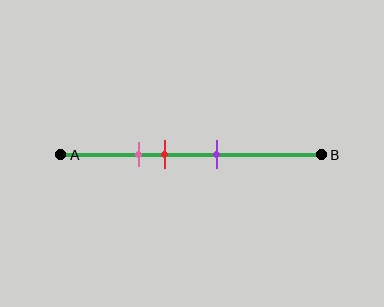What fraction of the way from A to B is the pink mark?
The pink mark is approximately 30% (0.3) of the way from A to B.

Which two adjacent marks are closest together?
The pink and red marks are the closest adjacent pair.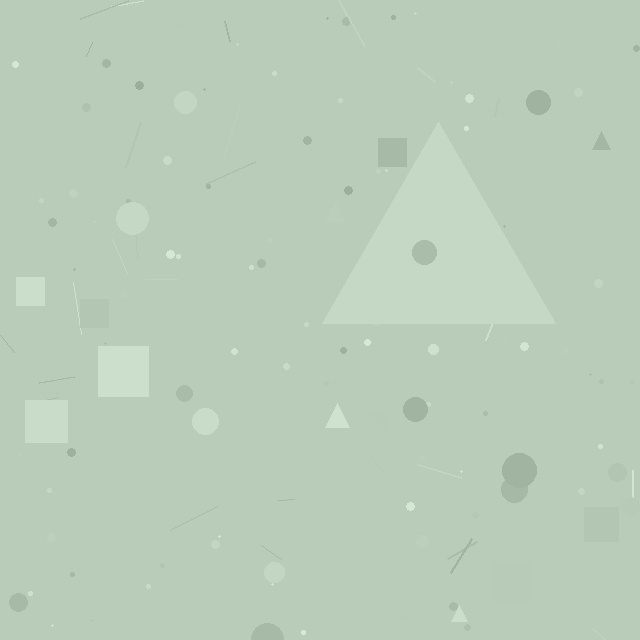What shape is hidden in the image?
A triangle is hidden in the image.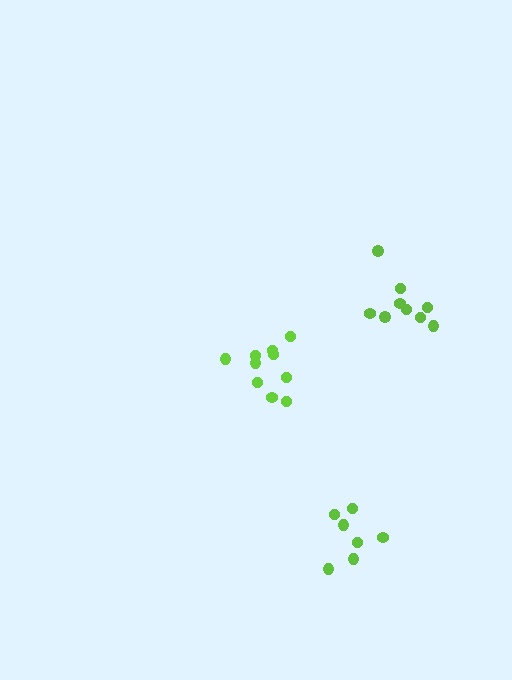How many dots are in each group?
Group 1: 9 dots, Group 2: 10 dots, Group 3: 7 dots (26 total).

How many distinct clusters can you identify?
There are 3 distinct clusters.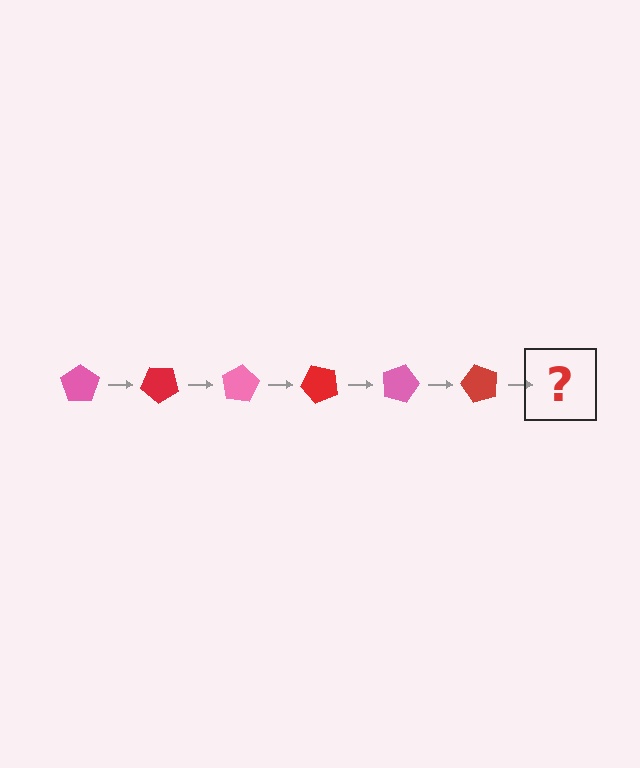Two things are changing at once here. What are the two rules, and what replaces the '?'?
The two rules are that it rotates 40 degrees each step and the color cycles through pink and red. The '?' should be a pink pentagon, rotated 240 degrees from the start.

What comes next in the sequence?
The next element should be a pink pentagon, rotated 240 degrees from the start.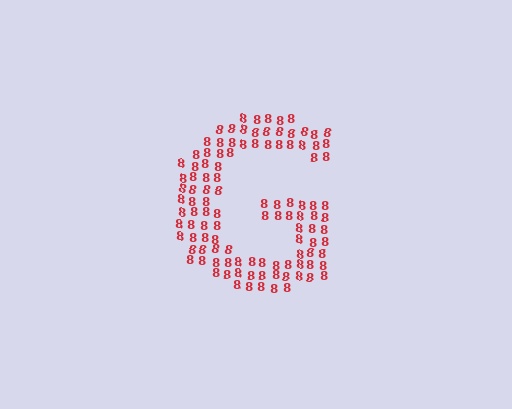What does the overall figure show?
The overall figure shows the letter G.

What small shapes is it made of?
It is made of small digit 8's.